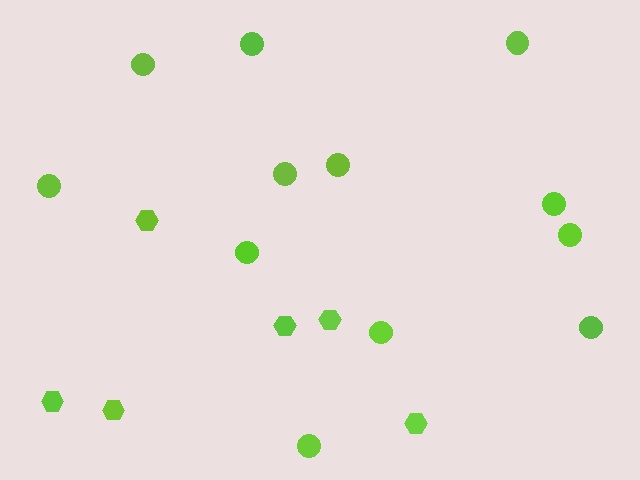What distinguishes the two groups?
There are 2 groups: one group of circles (12) and one group of hexagons (6).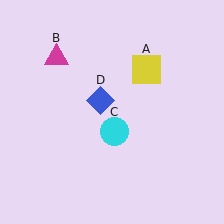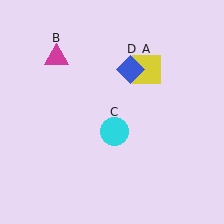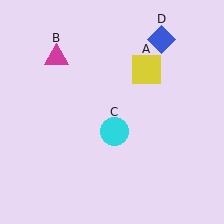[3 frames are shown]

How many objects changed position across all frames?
1 object changed position: blue diamond (object D).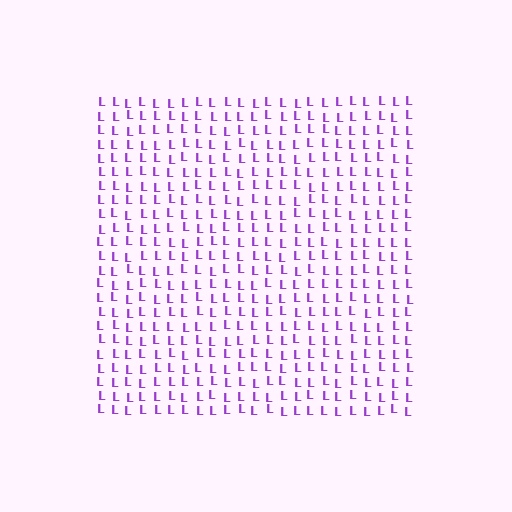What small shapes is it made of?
It is made of small letter L's.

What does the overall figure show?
The overall figure shows a square.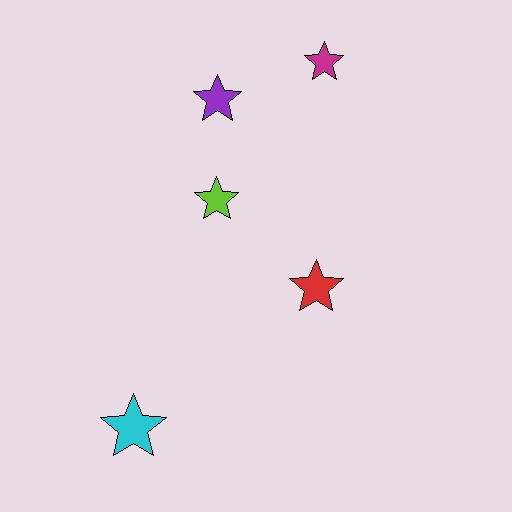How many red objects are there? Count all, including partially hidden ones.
There is 1 red object.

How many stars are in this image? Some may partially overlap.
There are 5 stars.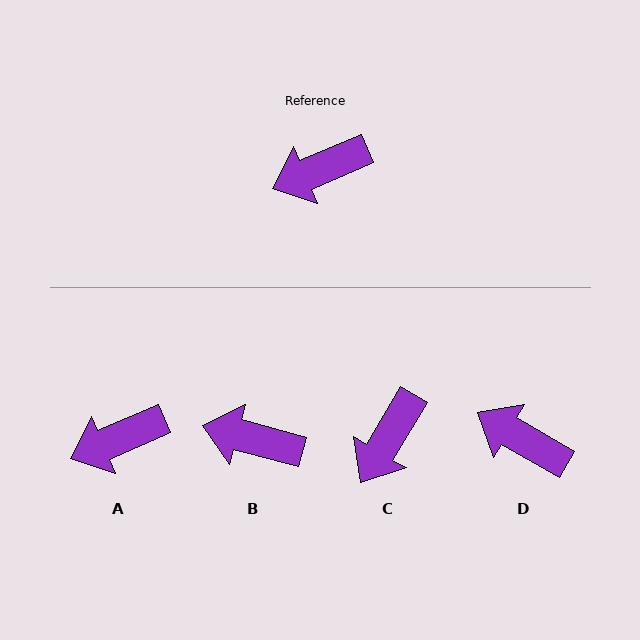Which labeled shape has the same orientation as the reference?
A.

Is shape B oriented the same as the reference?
No, it is off by about 38 degrees.